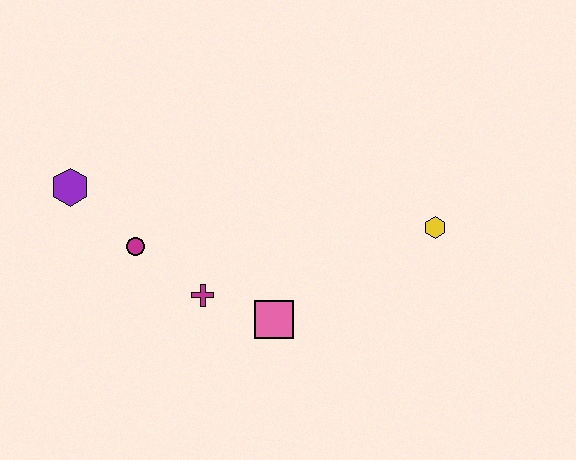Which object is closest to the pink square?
The magenta cross is closest to the pink square.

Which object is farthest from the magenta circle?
The yellow hexagon is farthest from the magenta circle.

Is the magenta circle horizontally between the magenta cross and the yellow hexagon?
No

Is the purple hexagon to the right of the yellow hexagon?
No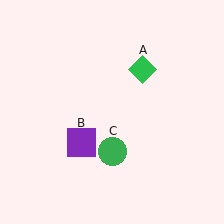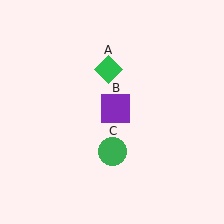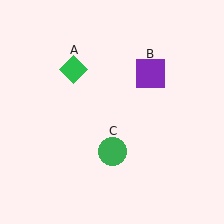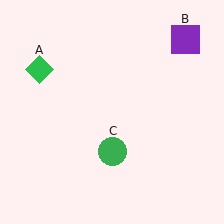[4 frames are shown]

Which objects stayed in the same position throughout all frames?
Green circle (object C) remained stationary.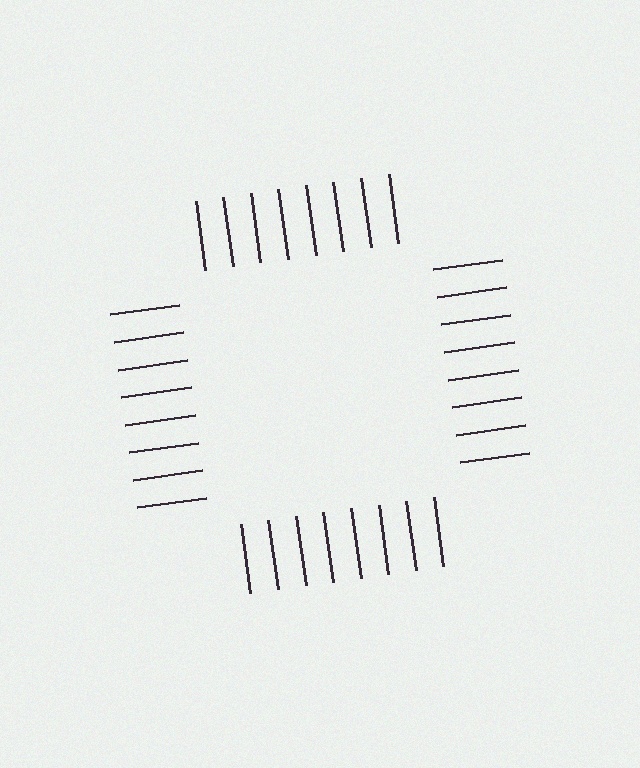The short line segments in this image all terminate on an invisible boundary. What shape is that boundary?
An illusory square — the line segments terminate on its edges but no continuous stroke is drawn.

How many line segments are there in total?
32 — 8 along each of the 4 edges.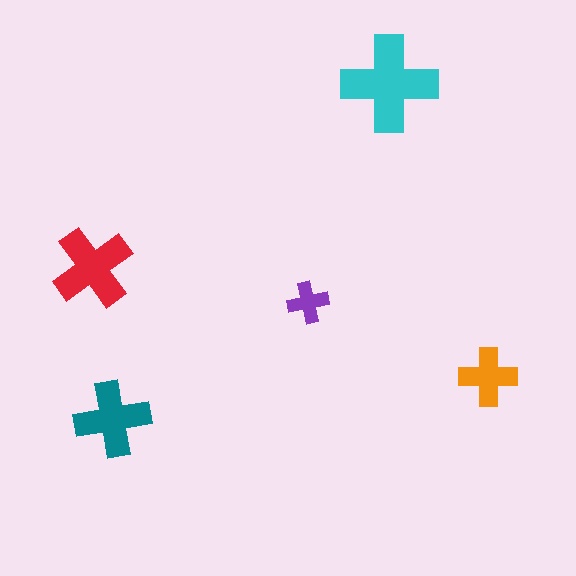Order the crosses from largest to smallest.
the cyan one, the red one, the teal one, the orange one, the purple one.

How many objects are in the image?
There are 5 objects in the image.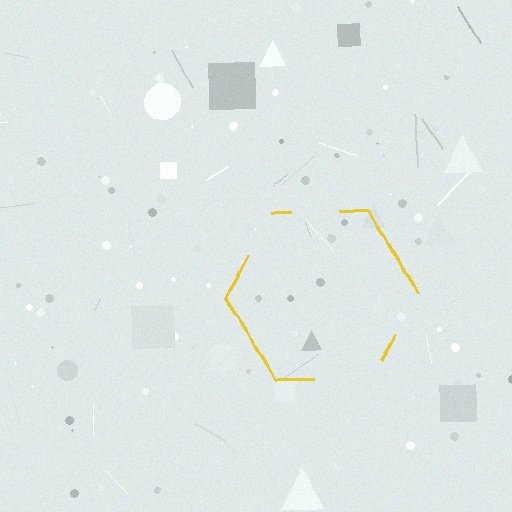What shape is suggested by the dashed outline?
The dashed outline suggests a hexagon.